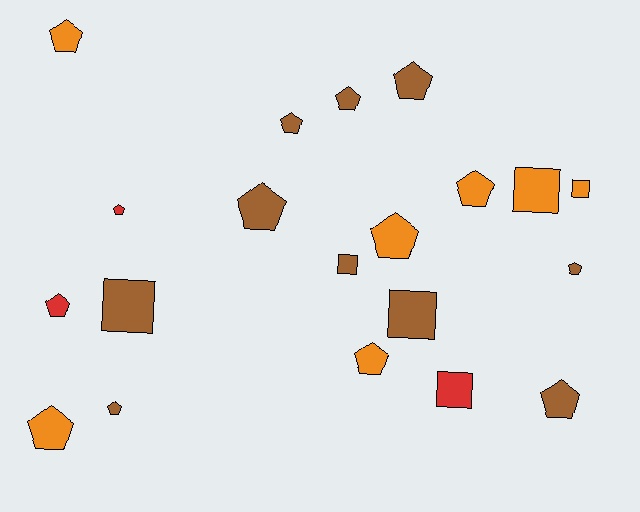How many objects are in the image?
There are 20 objects.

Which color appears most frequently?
Brown, with 10 objects.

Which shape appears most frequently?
Pentagon, with 14 objects.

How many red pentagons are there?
There are 2 red pentagons.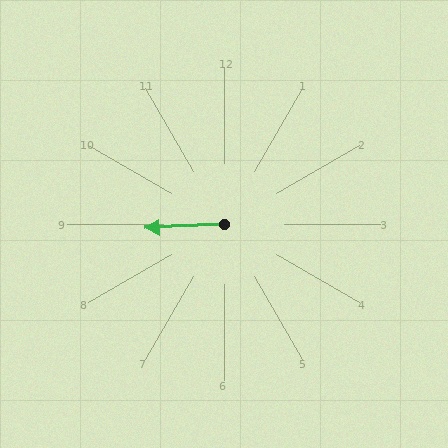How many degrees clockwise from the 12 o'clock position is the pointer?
Approximately 267 degrees.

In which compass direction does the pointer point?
West.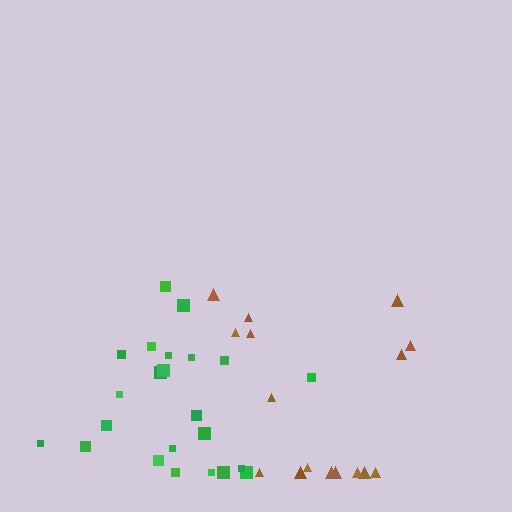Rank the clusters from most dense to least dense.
green, brown.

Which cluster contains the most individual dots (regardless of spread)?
Green (23).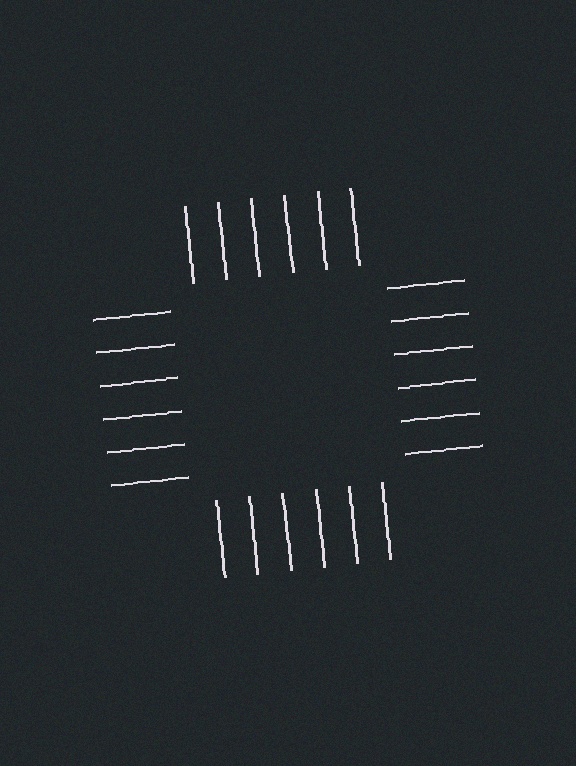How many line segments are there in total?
24 — 6 along each of the 4 edges.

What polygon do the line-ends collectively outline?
An illusory square — the line segments terminate on its edges but no continuous stroke is drawn.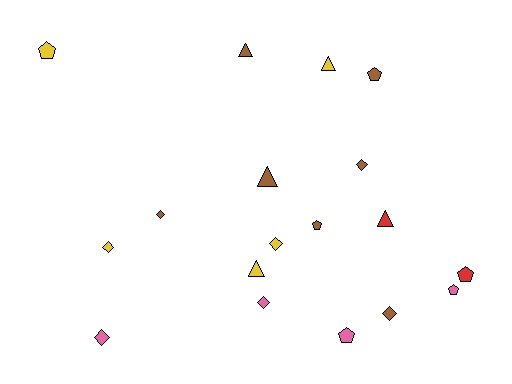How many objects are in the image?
There are 18 objects.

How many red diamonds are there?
There are no red diamonds.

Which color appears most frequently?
Brown, with 7 objects.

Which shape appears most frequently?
Diamond, with 7 objects.